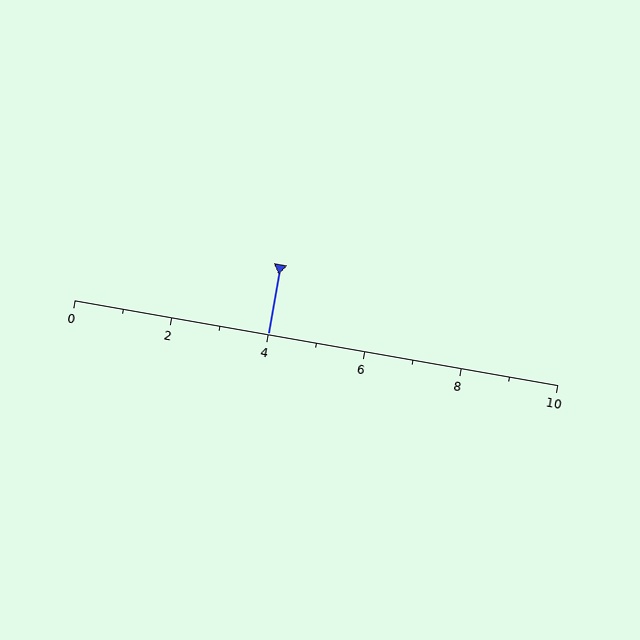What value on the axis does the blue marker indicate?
The marker indicates approximately 4.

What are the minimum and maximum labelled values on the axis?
The axis runs from 0 to 10.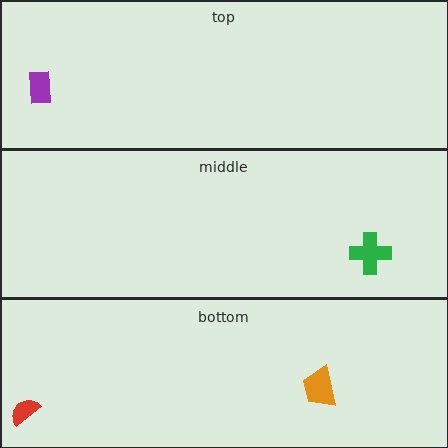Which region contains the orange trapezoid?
The bottom region.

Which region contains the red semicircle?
The bottom region.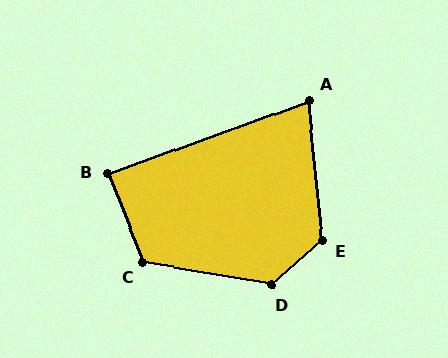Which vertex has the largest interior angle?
D, at approximately 129 degrees.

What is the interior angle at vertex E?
Approximately 126 degrees (obtuse).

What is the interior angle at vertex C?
Approximately 122 degrees (obtuse).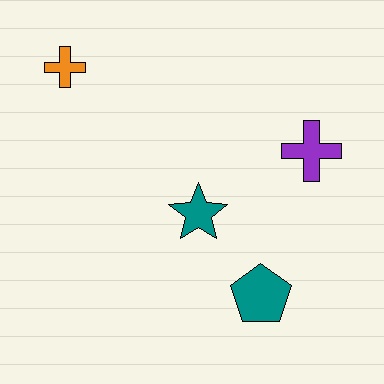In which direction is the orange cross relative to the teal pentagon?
The orange cross is above the teal pentagon.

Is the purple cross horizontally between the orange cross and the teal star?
No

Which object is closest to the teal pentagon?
The teal star is closest to the teal pentagon.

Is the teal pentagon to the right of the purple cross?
No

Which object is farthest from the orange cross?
The teal pentagon is farthest from the orange cross.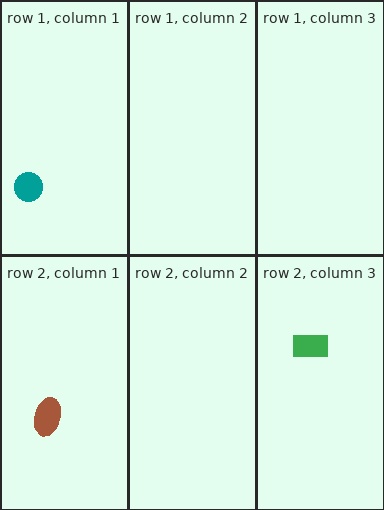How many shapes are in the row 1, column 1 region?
1.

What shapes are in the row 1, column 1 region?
The teal circle.